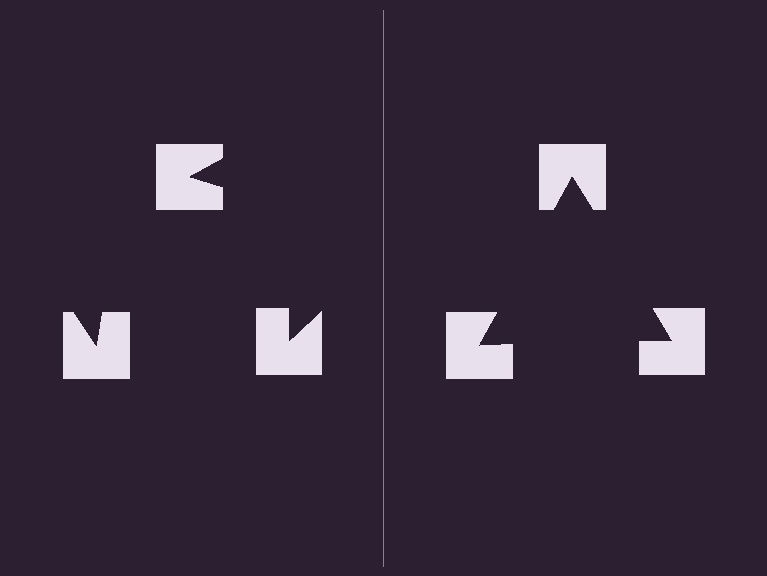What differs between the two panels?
The notched squares are positioned identically on both sides; only the wedge orientations differ. On the right they align to a triangle; on the left they are misaligned.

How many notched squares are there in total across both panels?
6 — 3 on each side.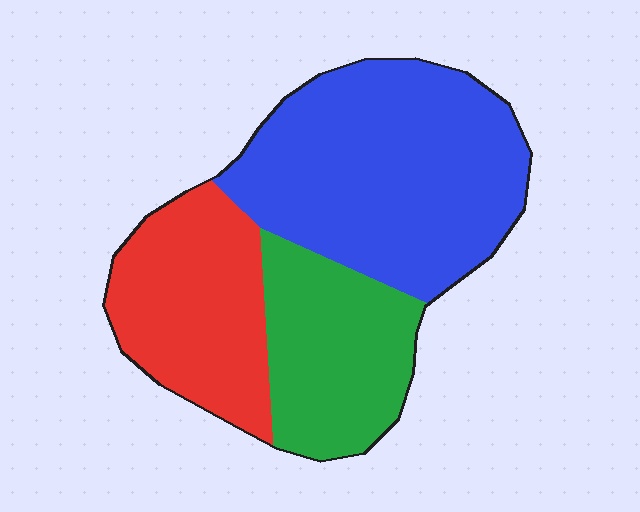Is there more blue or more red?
Blue.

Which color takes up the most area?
Blue, at roughly 50%.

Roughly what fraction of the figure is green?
Green covers roughly 25% of the figure.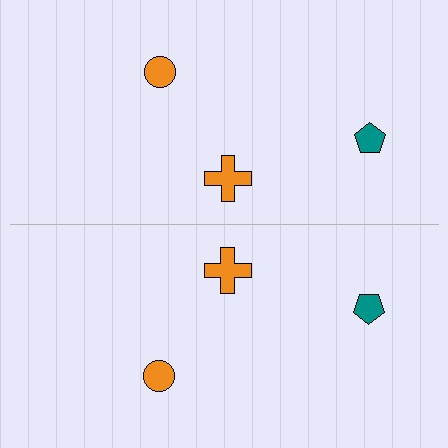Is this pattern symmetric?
Yes, this pattern has bilateral (reflection) symmetry.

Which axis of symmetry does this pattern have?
The pattern has a horizontal axis of symmetry running through the center of the image.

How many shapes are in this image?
There are 6 shapes in this image.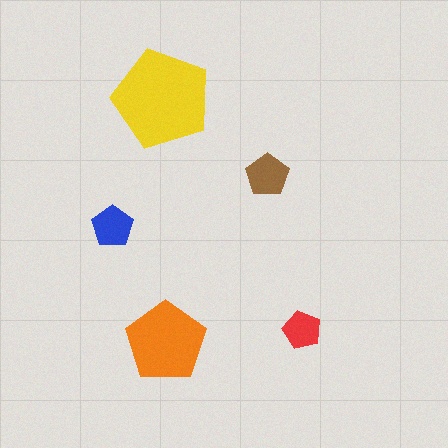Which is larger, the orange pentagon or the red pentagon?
The orange one.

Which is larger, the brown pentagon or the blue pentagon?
The brown one.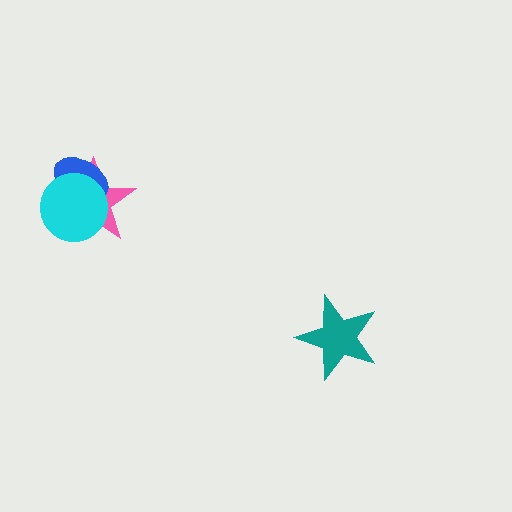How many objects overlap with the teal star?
0 objects overlap with the teal star.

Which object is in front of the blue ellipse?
The cyan circle is in front of the blue ellipse.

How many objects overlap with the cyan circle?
2 objects overlap with the cyan circle.